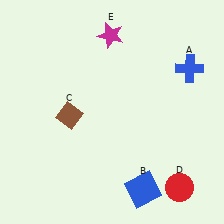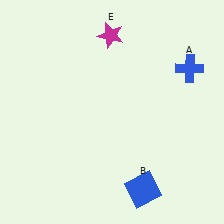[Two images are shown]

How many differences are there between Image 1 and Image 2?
There are 2 differences between the two images.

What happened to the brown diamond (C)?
The brown diamond (C) was removed in Image 2. It was in the bottom-left area of Image 1.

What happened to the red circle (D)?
The red circle (D) was removed in Image 2. It was in the bottom-right area of Image 1.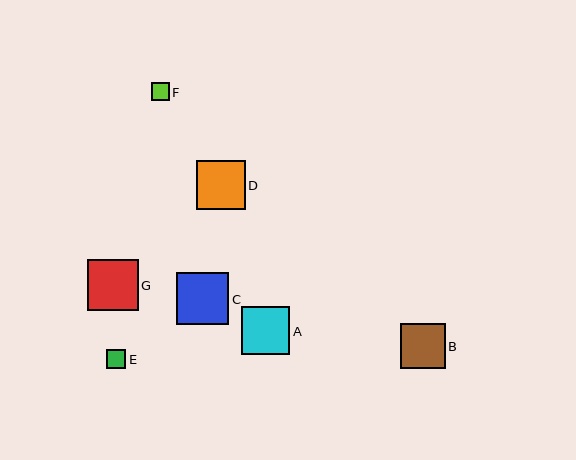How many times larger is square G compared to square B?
Square G is approximately 1.1 times the size of square B.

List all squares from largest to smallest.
From largest to smallest: C, G, D, A, B, E, F.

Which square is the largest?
Square C is the largest with a size of approximately 52 pixels.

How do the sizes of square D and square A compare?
Square D and square A are approximately the same size.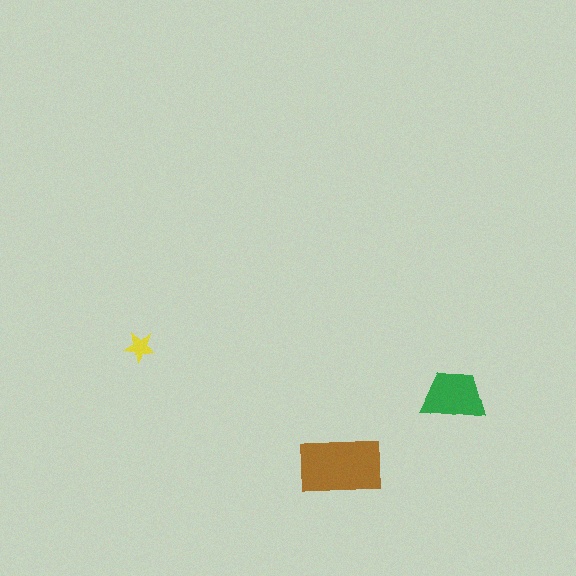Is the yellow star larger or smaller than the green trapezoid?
Smaller.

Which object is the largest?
The brown rectangle.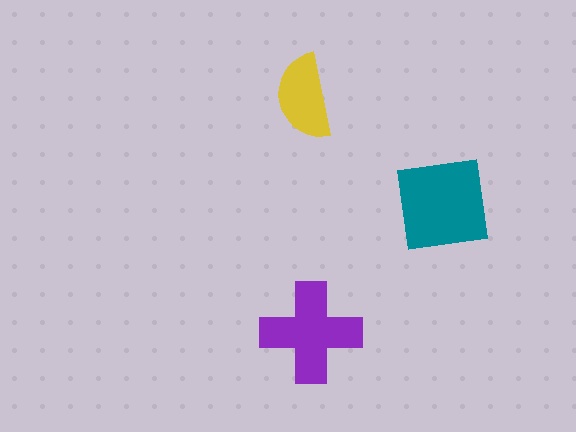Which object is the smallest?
The yellow semicircle.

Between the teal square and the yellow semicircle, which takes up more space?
The teal square.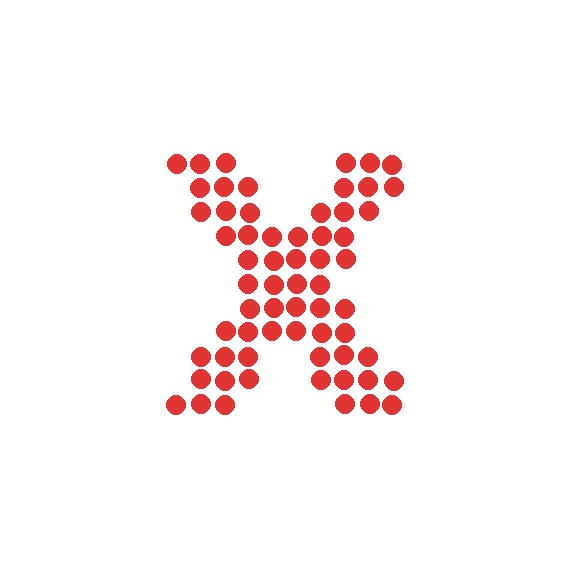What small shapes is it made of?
It is made of small circles.